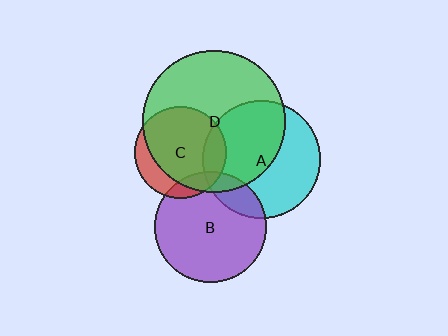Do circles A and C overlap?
Yes.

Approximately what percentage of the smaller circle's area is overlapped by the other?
Approximately 15%.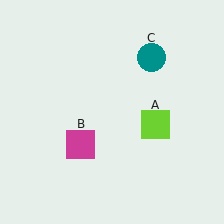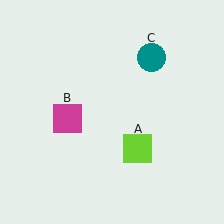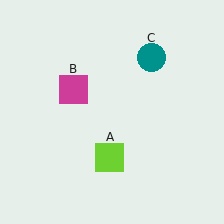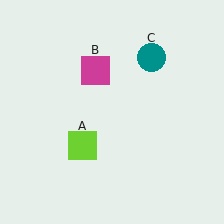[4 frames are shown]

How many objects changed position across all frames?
2 objects changed position: lime square (object A), magenta square (object B).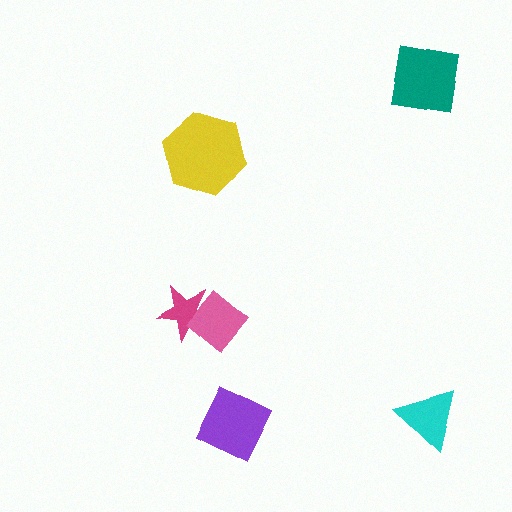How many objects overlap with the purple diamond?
0 objects overlap with the purple diamond.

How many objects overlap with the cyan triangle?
0 objects overlap with the cyan triangle.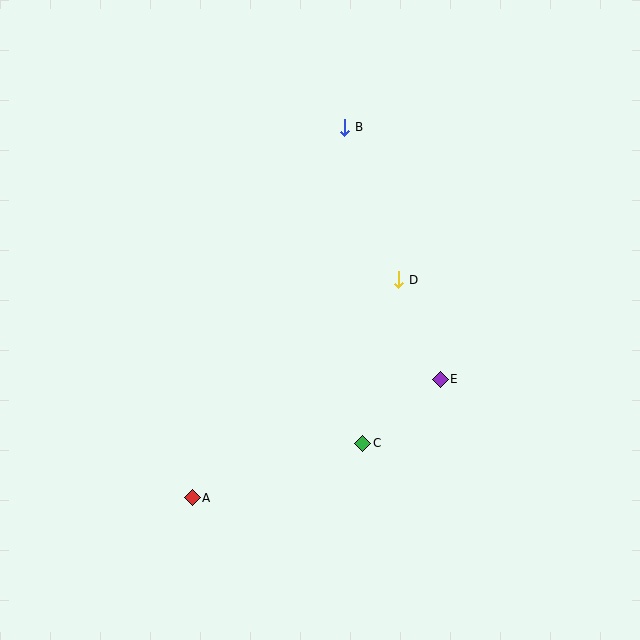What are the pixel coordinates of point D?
Point D is at (399, 280).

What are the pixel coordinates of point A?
Point A is at (192, 498).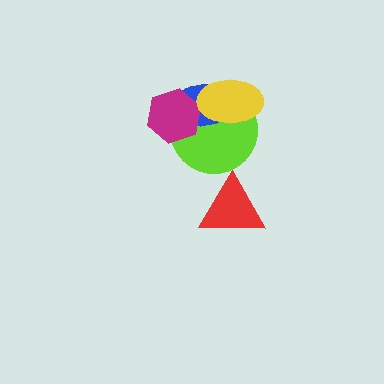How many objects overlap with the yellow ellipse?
2 objects overlap with the yellow ellipse.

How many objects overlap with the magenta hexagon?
2 objects overlap with the magenta hexagon.